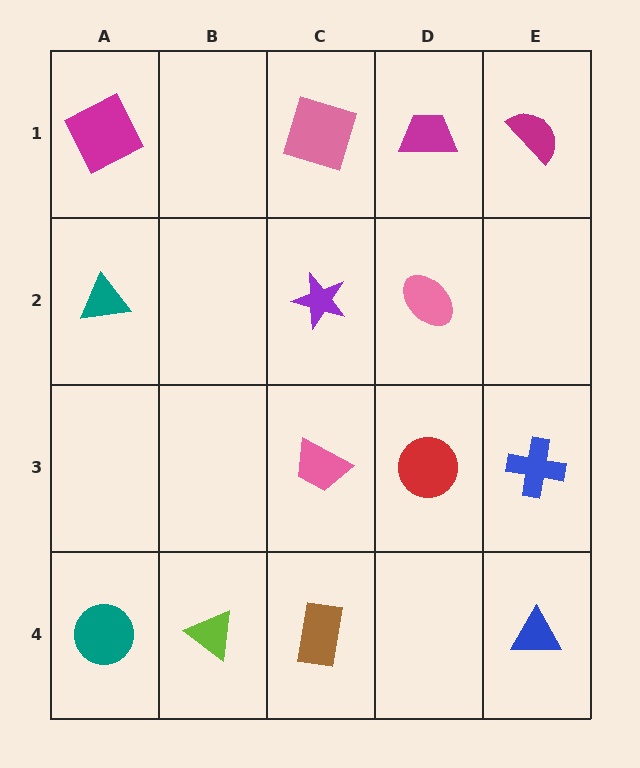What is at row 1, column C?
A pink square.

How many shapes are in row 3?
3 shapes.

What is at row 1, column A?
A magenta square.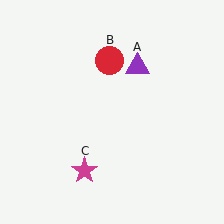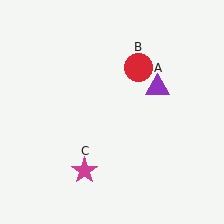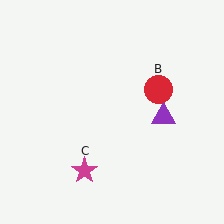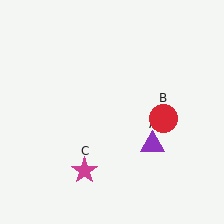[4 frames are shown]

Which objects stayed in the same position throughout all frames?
Magenta star (object C) remained stationary.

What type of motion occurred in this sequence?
The purple triangle (object A), red circle (object B) rotated clockwise around the center of the scene.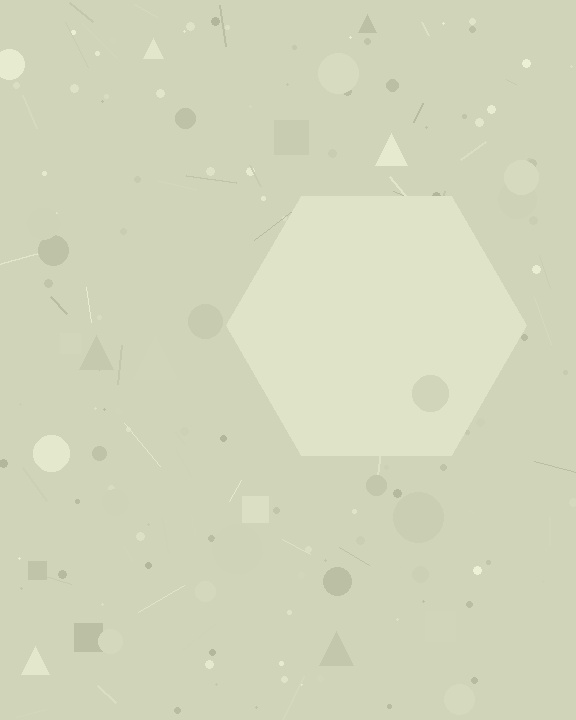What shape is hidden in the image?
A hexagon is hidden in the image.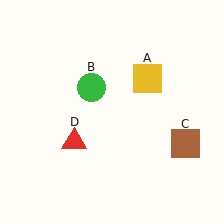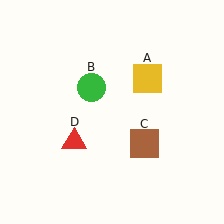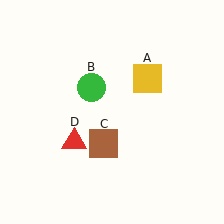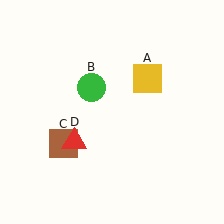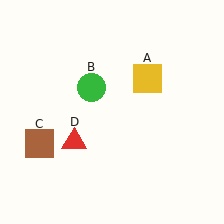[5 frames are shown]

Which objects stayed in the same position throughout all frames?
Yellow square (object A) and green circle (object B) and red triangle (object D) remained stationary.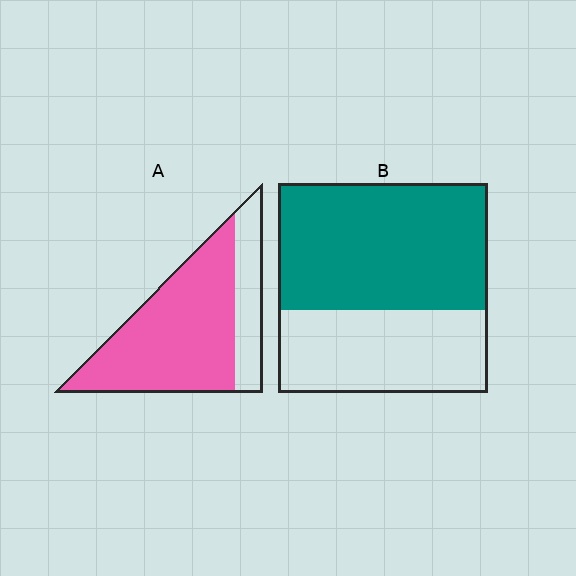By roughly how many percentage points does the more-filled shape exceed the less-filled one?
By roughly 15 percentage points (A over B).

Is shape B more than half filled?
Yes.